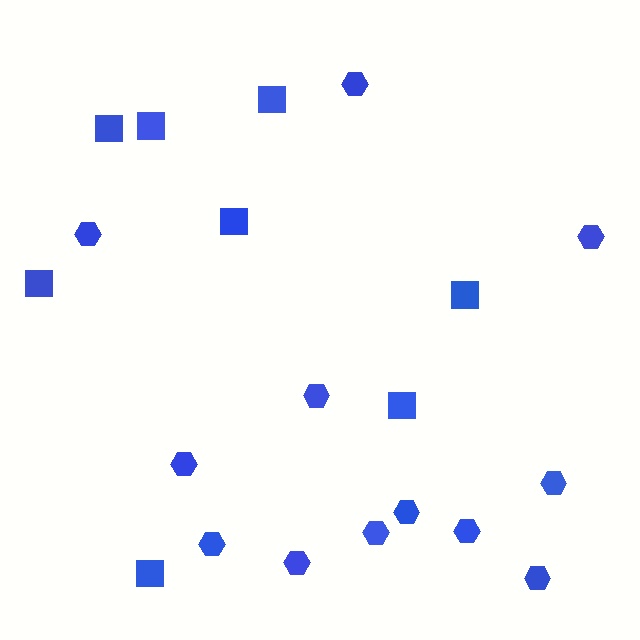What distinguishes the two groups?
There are 2 groups: one group of squares (8) and one group of hexagons (12).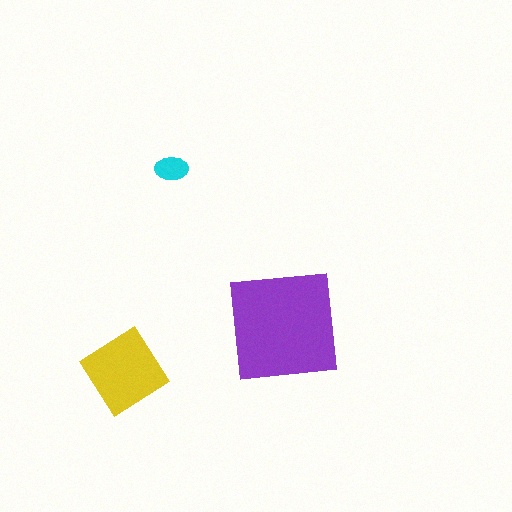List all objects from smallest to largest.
The cyan ellipse, the yellow diamond, the purple square.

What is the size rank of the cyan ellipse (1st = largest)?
3rd.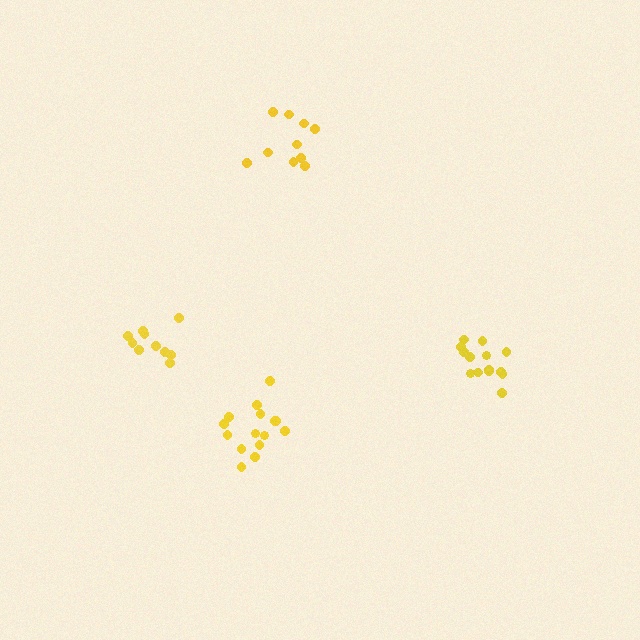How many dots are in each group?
Group 1: 15 dots, Group 2: 10 dots, Group 3: 14 dots, Group 4: 10 dots (49 total).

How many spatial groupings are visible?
There are 4 spatial groupings.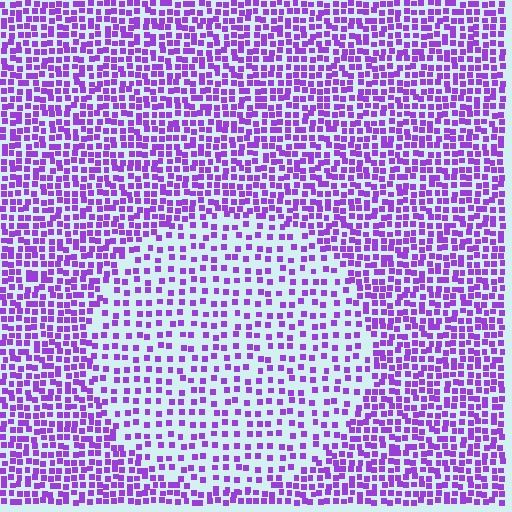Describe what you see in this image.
The image contains small purple elements arranged at two different densities. A circle-shaped region is visible where the elements are less densely packed than the surrounding area.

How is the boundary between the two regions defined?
The boundary is defined by a change in element density (approximately 1.9x ratio). All elements are the same color, size, and shape.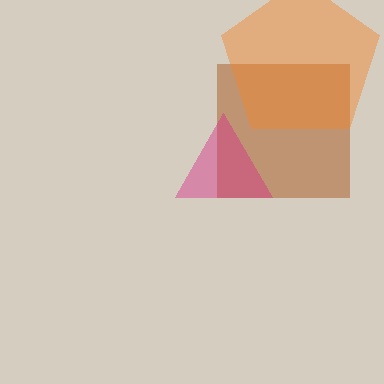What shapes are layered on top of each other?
The layered shapes are: a brown square, an orange pentagon, a magenta triangle.